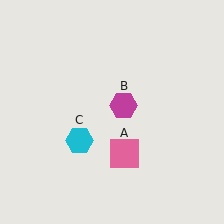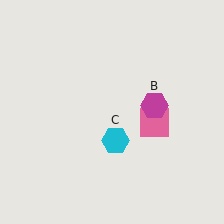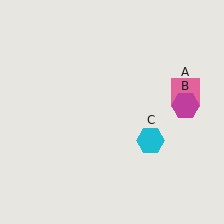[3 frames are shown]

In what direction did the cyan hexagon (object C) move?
The cyan hexagon (object C) moved right.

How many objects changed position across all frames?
3 objects changed position: pink square (object A), magenta hexagon (object B), cyan hexagon (object C).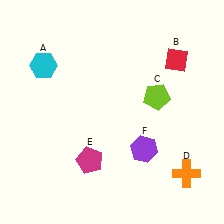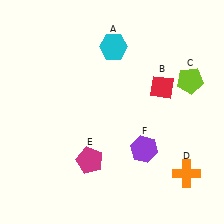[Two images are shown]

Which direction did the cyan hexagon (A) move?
The cyan hexagon (A) moved right.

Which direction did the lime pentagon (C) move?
The lime pentagon (C) moved right.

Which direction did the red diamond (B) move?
The red diamond (B) moved down.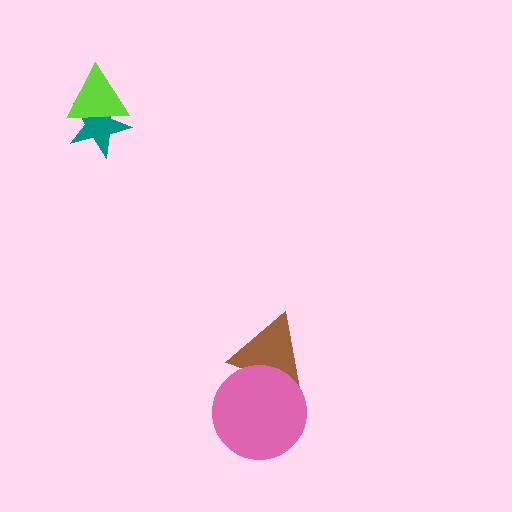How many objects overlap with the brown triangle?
1 object overlaps with the brown triangle.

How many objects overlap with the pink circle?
1 object overlaps with the pink circle.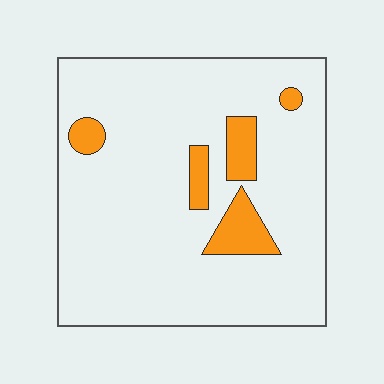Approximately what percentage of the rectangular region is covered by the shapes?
Approximately 10%.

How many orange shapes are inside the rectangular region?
5.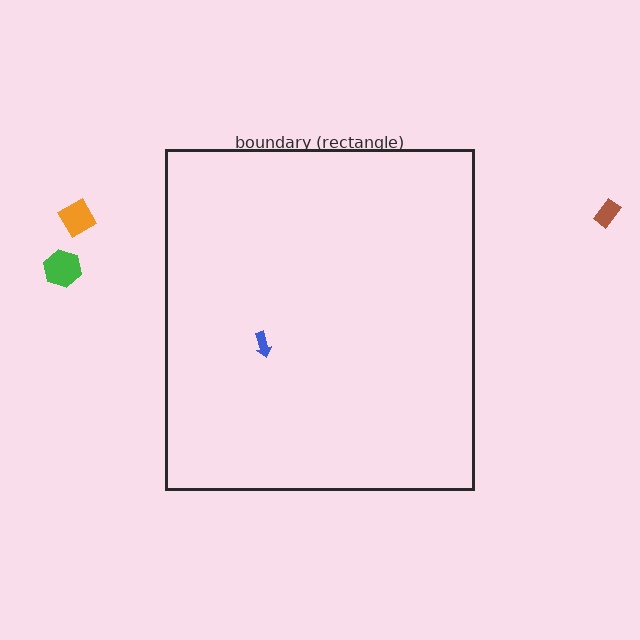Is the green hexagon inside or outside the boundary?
Outside.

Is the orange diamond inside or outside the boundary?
Outside.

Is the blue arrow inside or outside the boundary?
Inside.